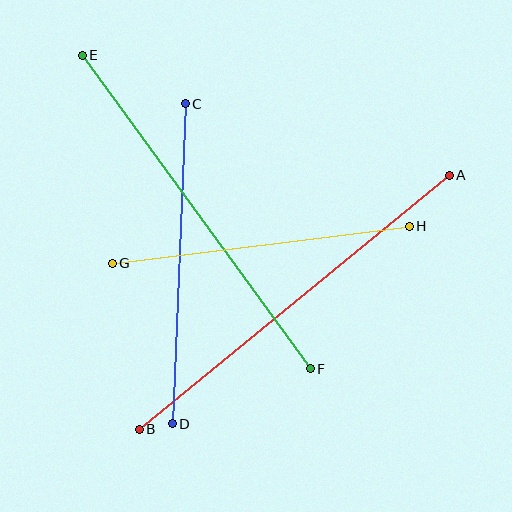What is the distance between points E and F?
The distance is approximately 388 pixels.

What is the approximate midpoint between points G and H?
The midpoint is at approximately (261, 245) pixels.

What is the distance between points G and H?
The distance is approximately 299 pixels.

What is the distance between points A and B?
The distance is approximately 400 pixels.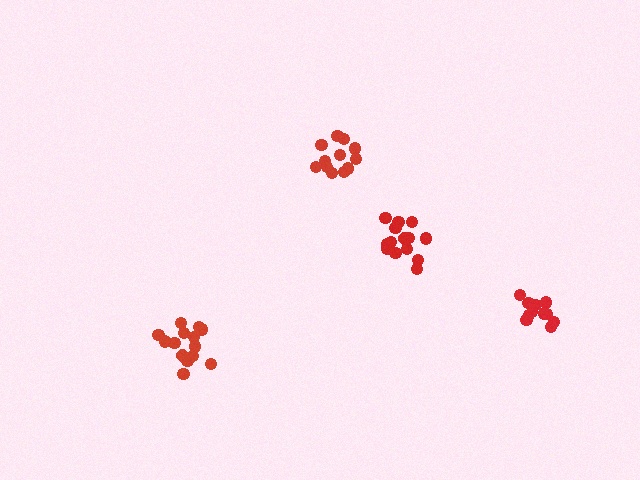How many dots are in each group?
Group 1: 15 dots, Group 2: 14 dots, Group 3: 12 dots, Group 4: 12 dots (53 total).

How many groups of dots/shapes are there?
There are 4 groups.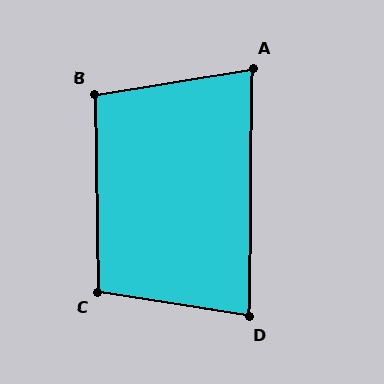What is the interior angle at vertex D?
Approximately 81 degrees (acute).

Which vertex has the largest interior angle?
C, at approximately 100 degrees.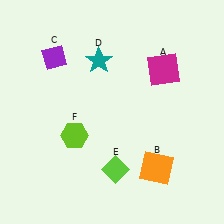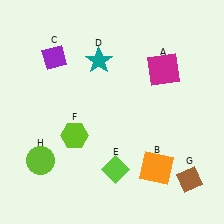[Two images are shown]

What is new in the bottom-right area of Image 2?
A brown diamond (G) was added in the bottom-right area of Image 2.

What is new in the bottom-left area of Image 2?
A lime circle (H) was added in the bottom-left area of Image 2.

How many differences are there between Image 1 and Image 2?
There are 2 differences between the two images.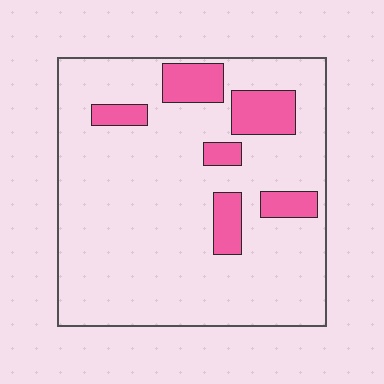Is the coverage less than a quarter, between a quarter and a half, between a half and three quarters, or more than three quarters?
Less than a quarter.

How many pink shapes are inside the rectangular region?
6.